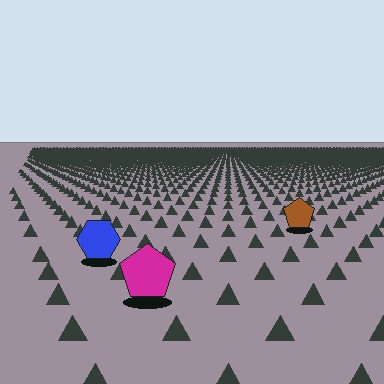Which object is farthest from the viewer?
The brown pentagon is farthest from the viewer. It appears smaller and the ground texture around it is denser.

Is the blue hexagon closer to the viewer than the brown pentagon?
Yes. The blue hexagon is closer — you can tell from the texture gradient: the ground texture is coarser near it.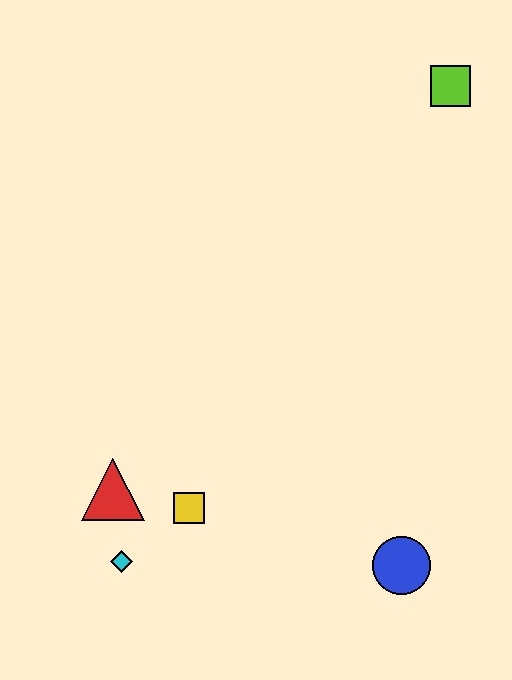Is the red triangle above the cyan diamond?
Yes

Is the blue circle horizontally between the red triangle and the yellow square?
No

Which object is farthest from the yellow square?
The lime square is farthest from the yellow square.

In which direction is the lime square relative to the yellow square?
The lime square is above the yellow square.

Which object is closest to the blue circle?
The yellow square is closest to the blue circle.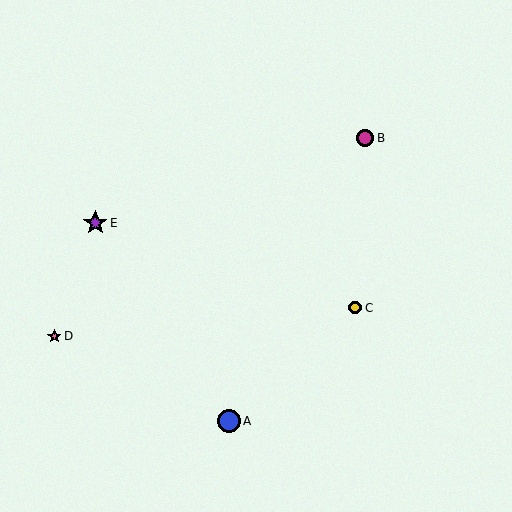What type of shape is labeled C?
Shape C is a yellow circle.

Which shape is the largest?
The purple star (labeled E) is the largest.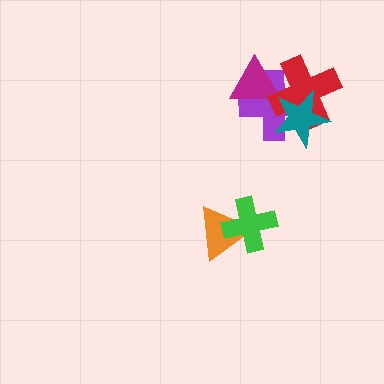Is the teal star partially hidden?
No, no other shape covers it.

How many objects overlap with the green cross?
1 object overlaps with the green cross.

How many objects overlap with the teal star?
2 objects overlap with the teal star.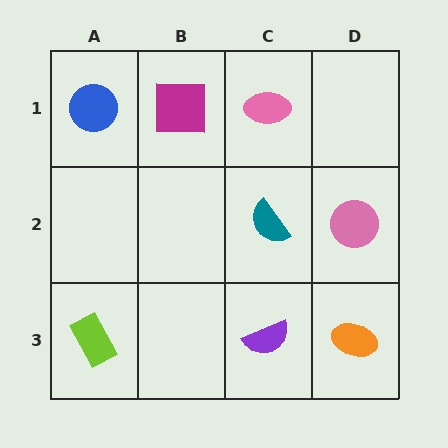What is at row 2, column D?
A pink circle.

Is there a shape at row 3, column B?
No, that cell is empty.